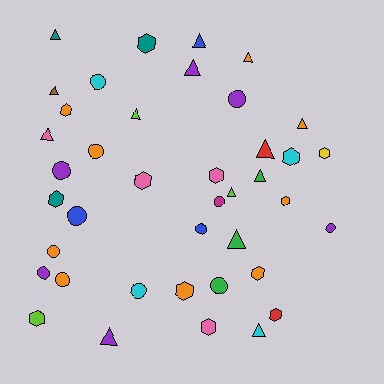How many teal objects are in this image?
There are 3 teal objects.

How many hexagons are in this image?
There are 13 hexagons.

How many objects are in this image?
There are 40 objects.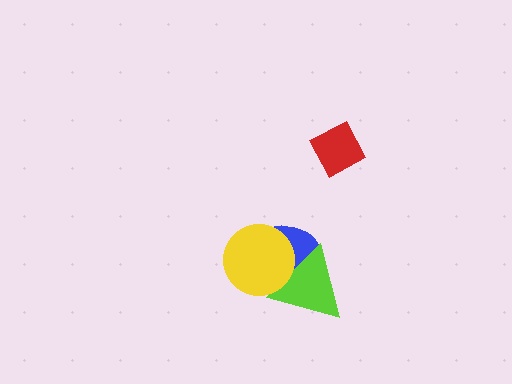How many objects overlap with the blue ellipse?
2 objects overlap with the blue ellipse.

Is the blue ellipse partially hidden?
Yes, it is partially covered by another shape.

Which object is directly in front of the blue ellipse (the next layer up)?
The lime triangle is directly in front of the blue ellipse.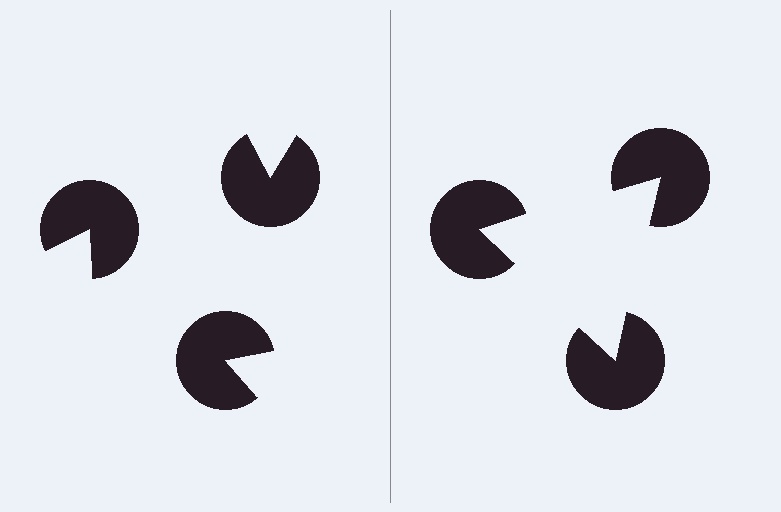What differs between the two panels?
The pac-man discs are positioned identically on both sides; only the wedge orientations differ. On the right they align to a triangle; on the left they are misaligned.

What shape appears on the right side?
An illusory triangle.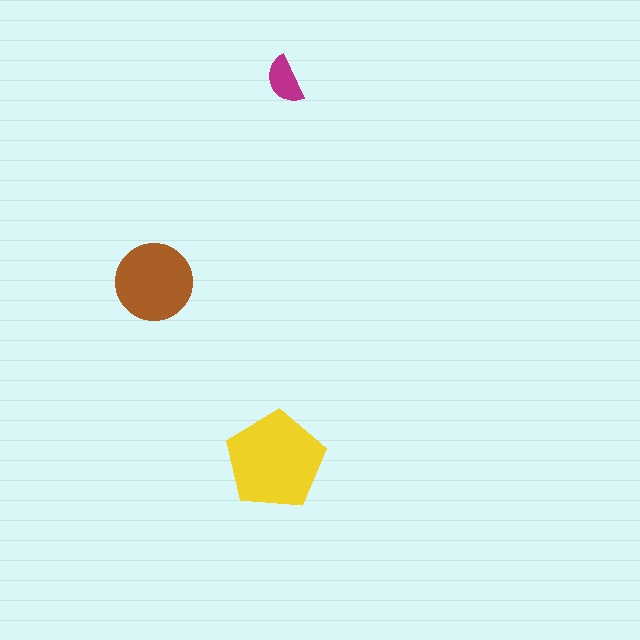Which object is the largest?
The yellow pentagon.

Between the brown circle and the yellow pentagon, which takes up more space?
The yellow pentagon.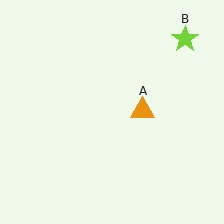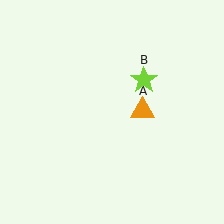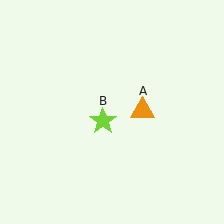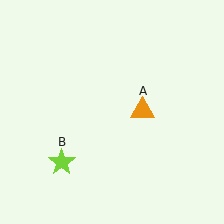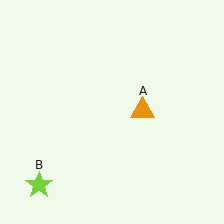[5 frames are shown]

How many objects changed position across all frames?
1 object changed position: lime star (object B).